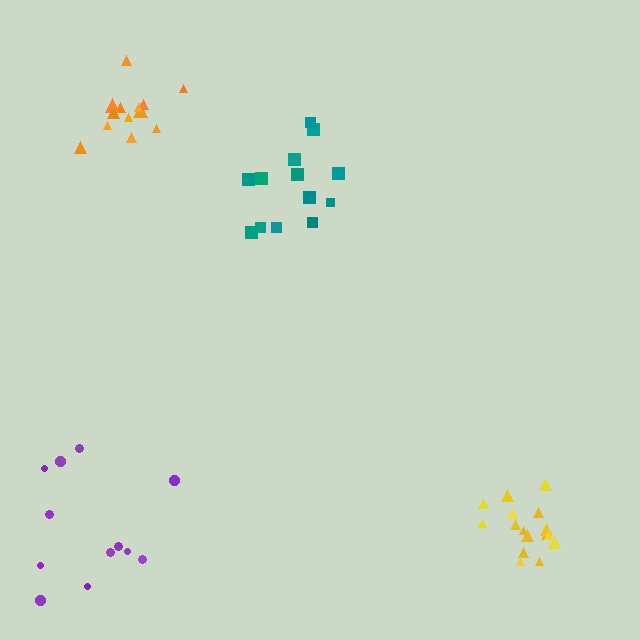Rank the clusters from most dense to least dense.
yellow, orange, teal, purple.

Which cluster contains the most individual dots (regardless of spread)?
Yellow (16).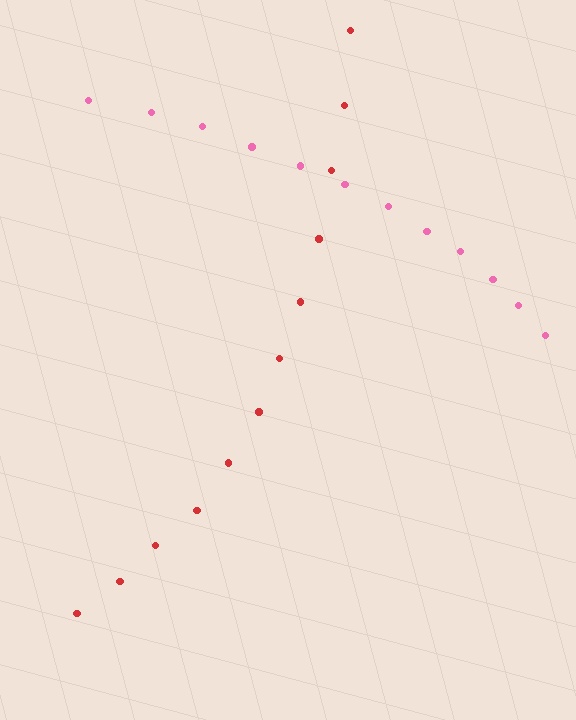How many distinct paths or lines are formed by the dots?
There are 2 distinct paths.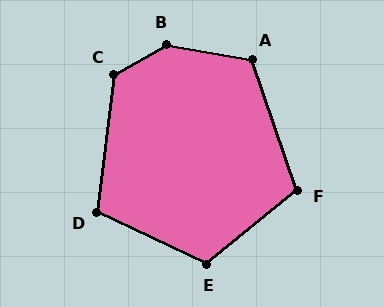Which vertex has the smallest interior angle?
D, at approximately 109 degrees.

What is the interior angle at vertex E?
Approximately 115 degrees (obtuse).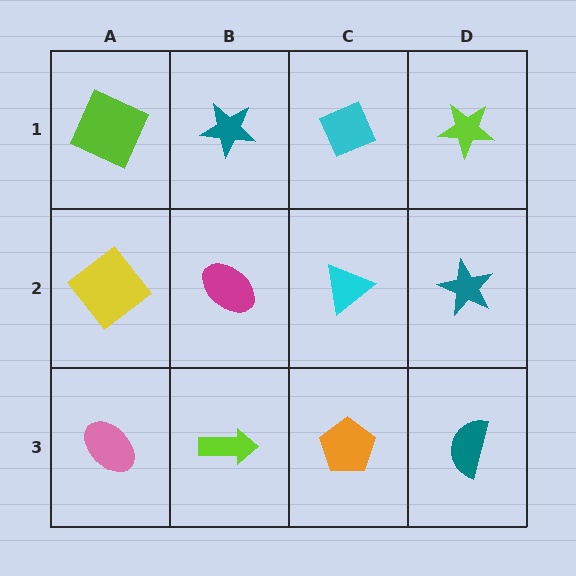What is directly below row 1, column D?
A teal star.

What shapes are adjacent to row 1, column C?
A cyan triangle (row 2, column C), a teal star (row 1, column B), a lime star (row 1, column D).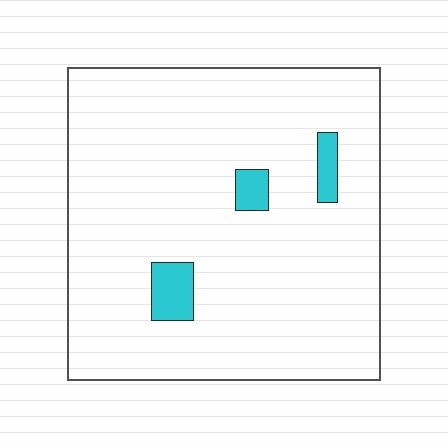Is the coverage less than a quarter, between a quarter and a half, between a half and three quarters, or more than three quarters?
Less than a quarter.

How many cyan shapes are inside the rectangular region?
3.